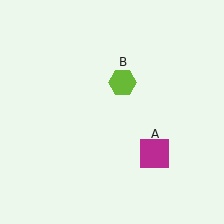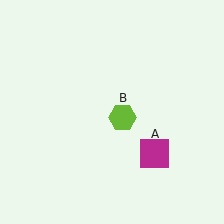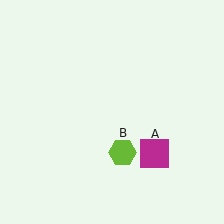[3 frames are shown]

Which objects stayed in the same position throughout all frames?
Magenta square (object A) remained stationary.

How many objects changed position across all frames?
1 object changed position: lime hexagon (object B).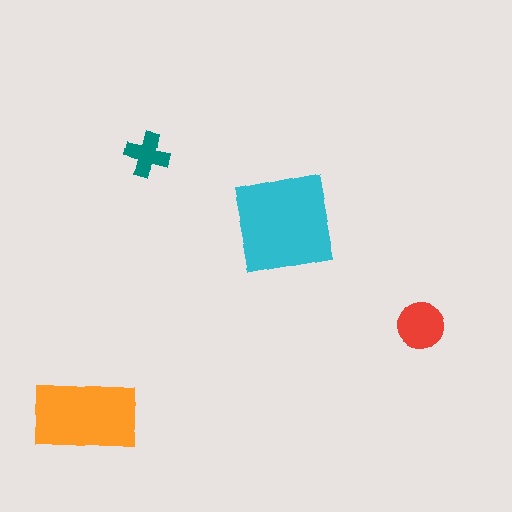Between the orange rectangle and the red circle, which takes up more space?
The orange rectangle.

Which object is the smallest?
The teal cross.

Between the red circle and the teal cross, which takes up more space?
The red circle.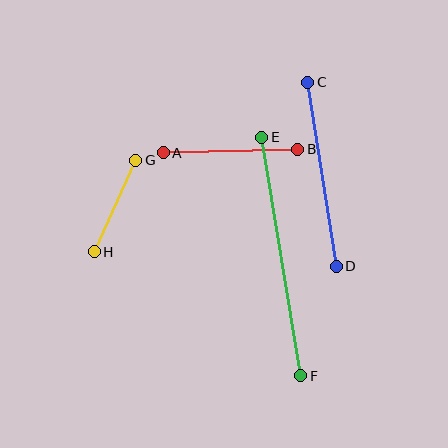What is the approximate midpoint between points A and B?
The midpoint is at approximately (230, 151) pixels.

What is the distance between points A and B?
The distance is approximately 134 pixels.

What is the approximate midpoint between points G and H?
The midpoint is at approximately (115, 206) pixels.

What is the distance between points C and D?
The distance is approximately 186 pixels.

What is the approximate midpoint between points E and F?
The midpoint is at approximately (281, 256) pixels.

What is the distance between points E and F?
The distance is approximately 242 pixels.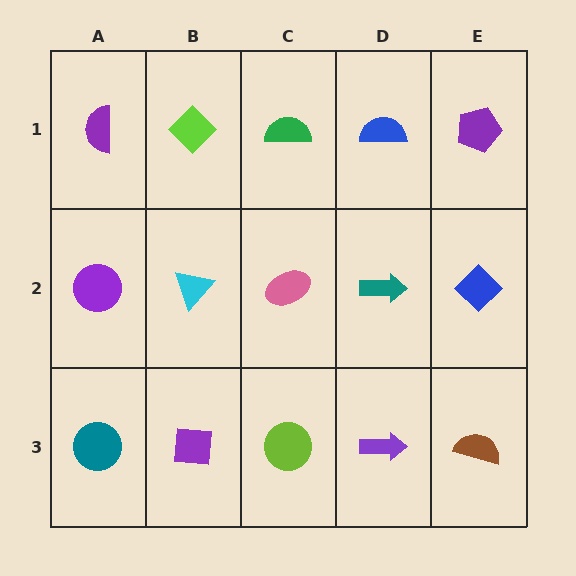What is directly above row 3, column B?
A cyan triangle.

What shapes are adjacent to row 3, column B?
A cyan triangle (row 2, column B), a teal circle (row 3, column A), a lime circle (row 3, column C).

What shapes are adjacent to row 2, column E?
A purple pentagon (row 1, column E), a brown semicircle (row 3, column E), a teal arrow (row 2, column D).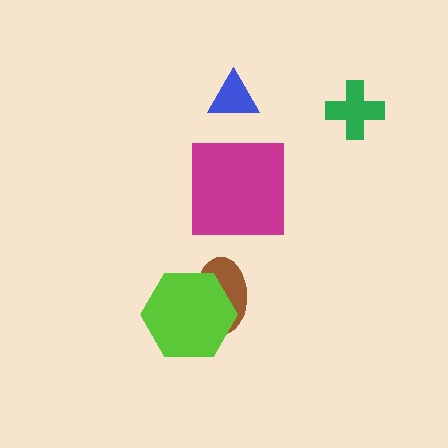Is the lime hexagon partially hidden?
No, no other shape covers it.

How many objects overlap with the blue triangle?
0 objects overlap with the blue triangle.